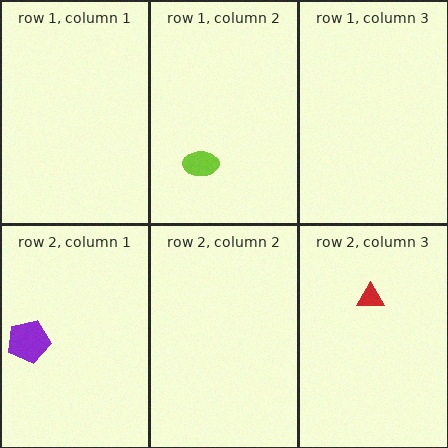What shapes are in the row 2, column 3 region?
The red triangle.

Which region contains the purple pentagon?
The row 2, column 1 region.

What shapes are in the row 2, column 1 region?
The purple pentagon.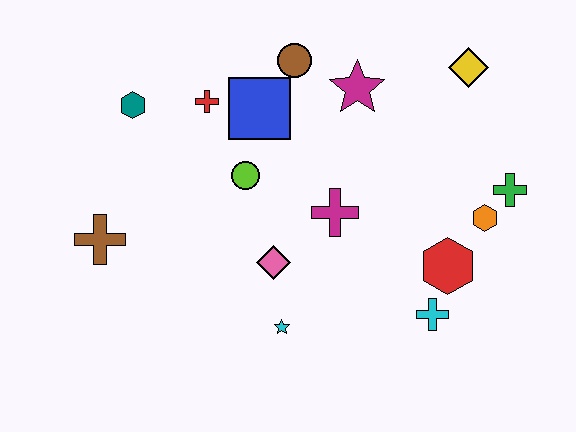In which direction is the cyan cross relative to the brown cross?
The cyan cross is to the right of the brown cross.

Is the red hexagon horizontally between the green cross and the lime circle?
Yes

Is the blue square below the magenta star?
Yes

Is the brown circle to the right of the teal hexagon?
Yes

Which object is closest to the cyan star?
The pink diamond is closest to the cyan star.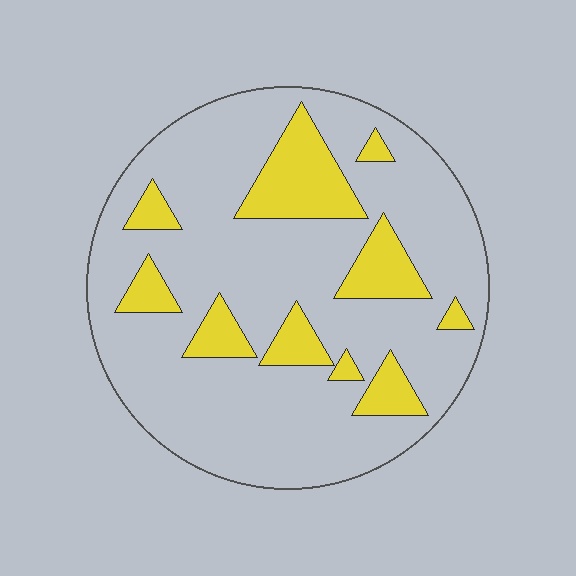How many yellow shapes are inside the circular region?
10.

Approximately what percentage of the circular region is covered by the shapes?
Approximately 20%.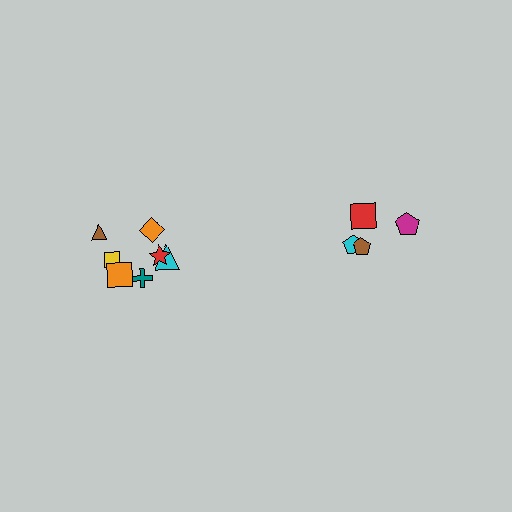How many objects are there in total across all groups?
There are 11 objects.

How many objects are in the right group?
There are 4 objects.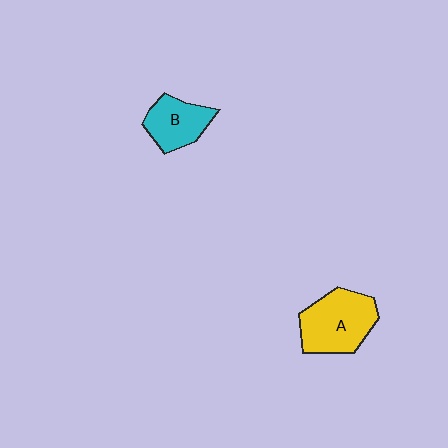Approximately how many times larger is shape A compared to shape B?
Approximately 1.5 times.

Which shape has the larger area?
Shape A (yellow).